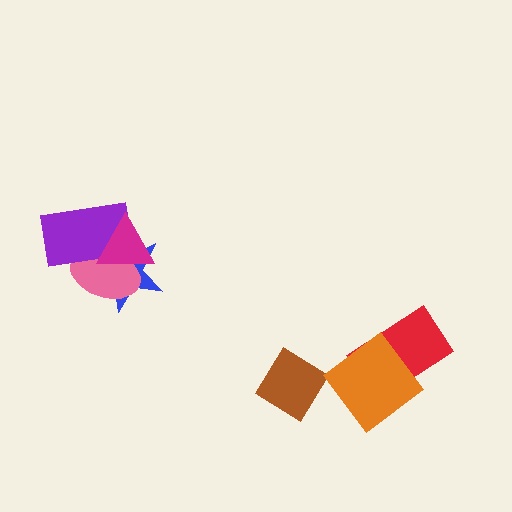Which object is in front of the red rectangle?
The orange diamond is in front of the red rectangle.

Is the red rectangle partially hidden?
Yes, it is partially covered by another shape.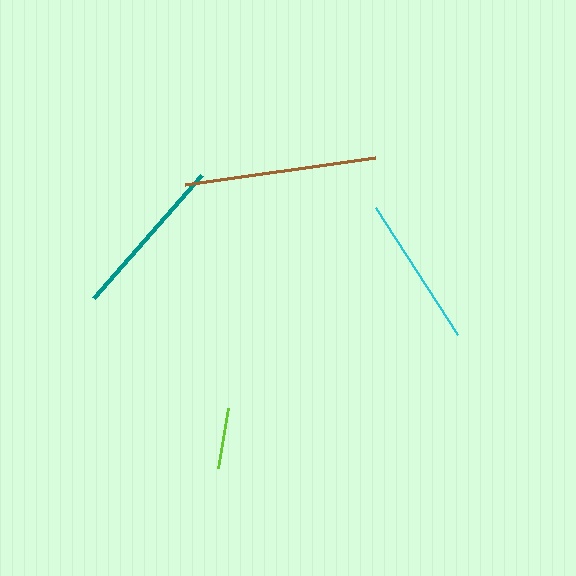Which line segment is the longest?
The brown line is the longest at approximately 191 pixels.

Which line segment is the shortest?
The lime line is the shortest at approximately 61 pixels.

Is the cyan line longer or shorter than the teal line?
The teal line is longer than the cyan line.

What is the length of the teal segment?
The teal segment is approximately 164 pixels long.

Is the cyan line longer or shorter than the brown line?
The brown line is longer than the cyan line.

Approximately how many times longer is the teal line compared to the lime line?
The teal line is approximately 2.7 times the length of the lime line.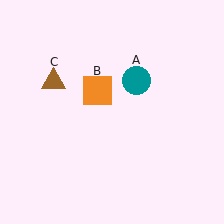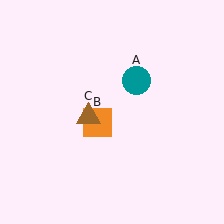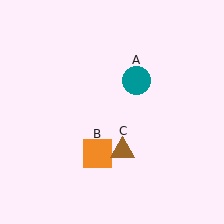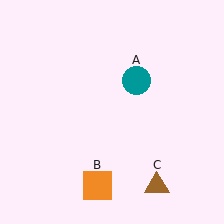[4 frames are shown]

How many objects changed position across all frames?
2 objects changed position: orange square (object B), brown triangle (object C).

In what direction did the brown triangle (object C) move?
The brown triangle (object C) moved down and to the right.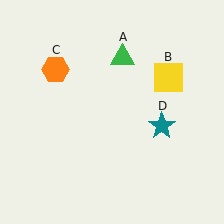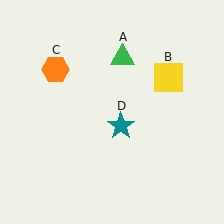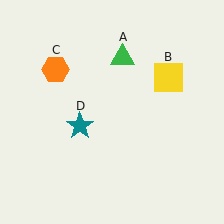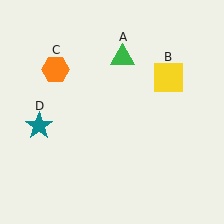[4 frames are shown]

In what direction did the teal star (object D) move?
The teal star (object D) moved left.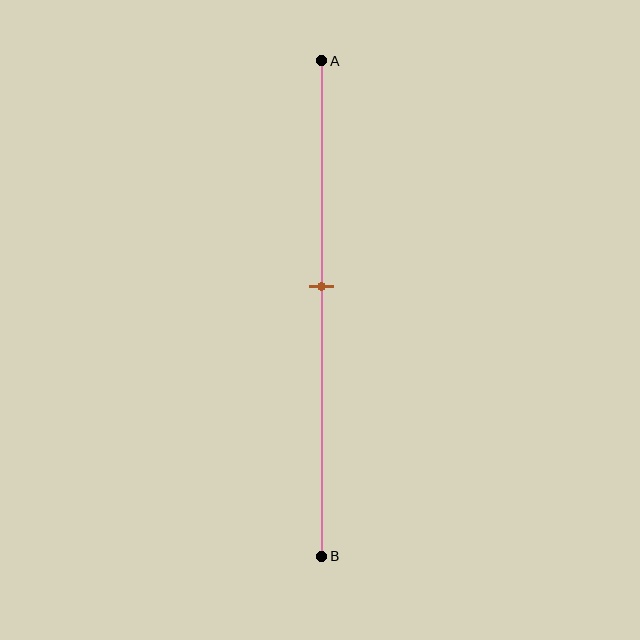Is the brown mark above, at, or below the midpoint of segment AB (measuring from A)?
The brown mark is above the midpoint of segment AB.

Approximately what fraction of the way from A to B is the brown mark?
The brown mark is approximately 45% of the way from A to B.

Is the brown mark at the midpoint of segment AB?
No, the mark is at about 45% from A, not at the 50% midpoint.